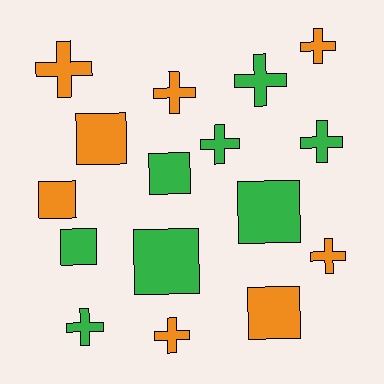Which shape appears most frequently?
Cross, with 9 objects.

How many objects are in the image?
There are 16 objects.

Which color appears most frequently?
Orange, with 8 objects.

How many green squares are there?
There are 4 green squares.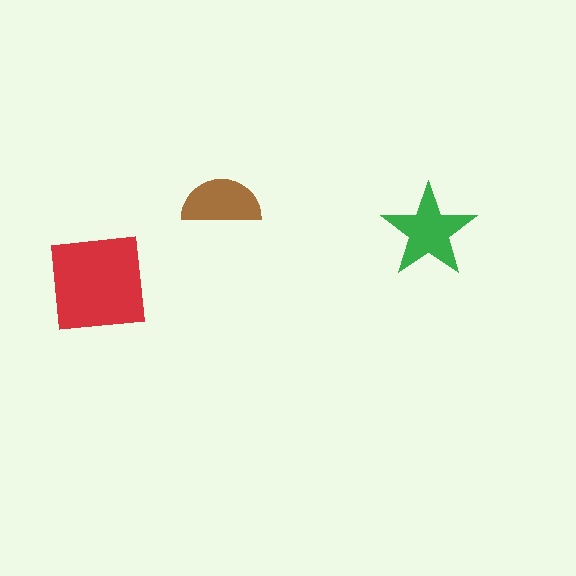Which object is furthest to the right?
The green star is rightmost.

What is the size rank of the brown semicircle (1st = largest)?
3rd.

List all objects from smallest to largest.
The brown semicircle, the green star, the red square.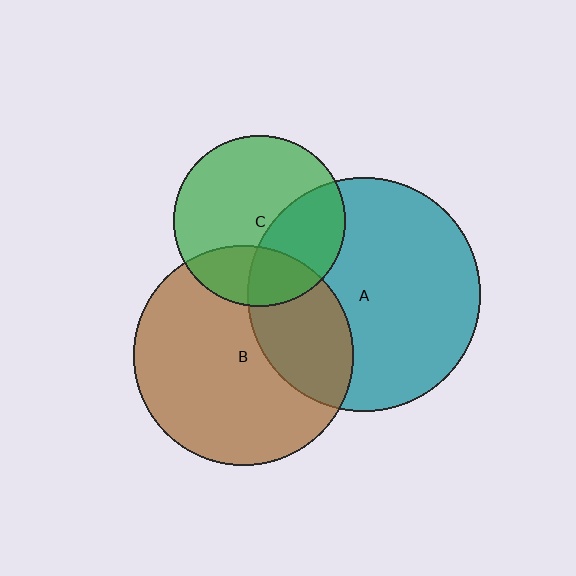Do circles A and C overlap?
Yes.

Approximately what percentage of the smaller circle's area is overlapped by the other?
Approximately 35%.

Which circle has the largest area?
Circle A (teal).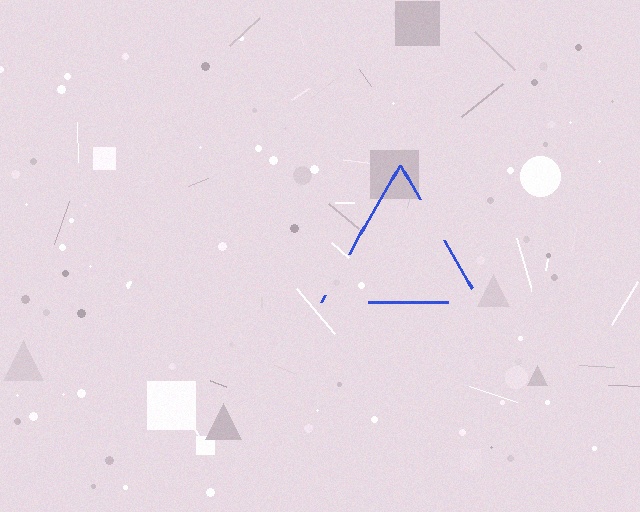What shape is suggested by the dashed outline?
The dashed outline suggests a triangle.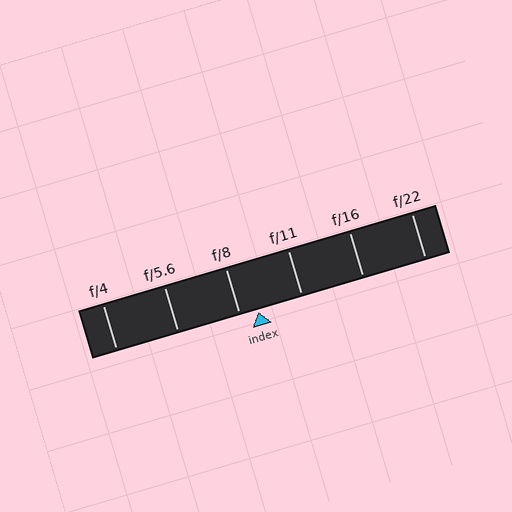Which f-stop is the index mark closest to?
The index mark is closest to f/8.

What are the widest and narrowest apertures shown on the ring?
The widest aperture shown is f/4 and the narrowest is f/22.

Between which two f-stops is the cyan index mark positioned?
The index mark is between f/8 and f/11.